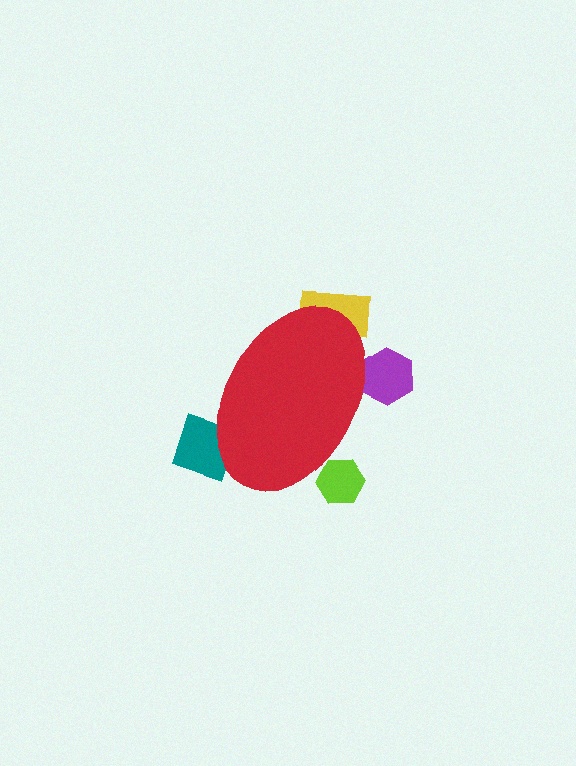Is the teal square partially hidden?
Yes, the teal square is partially hidden behind the red ellipse.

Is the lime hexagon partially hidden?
Yes, the lime hexagon is partially hidden behind the red ellipse.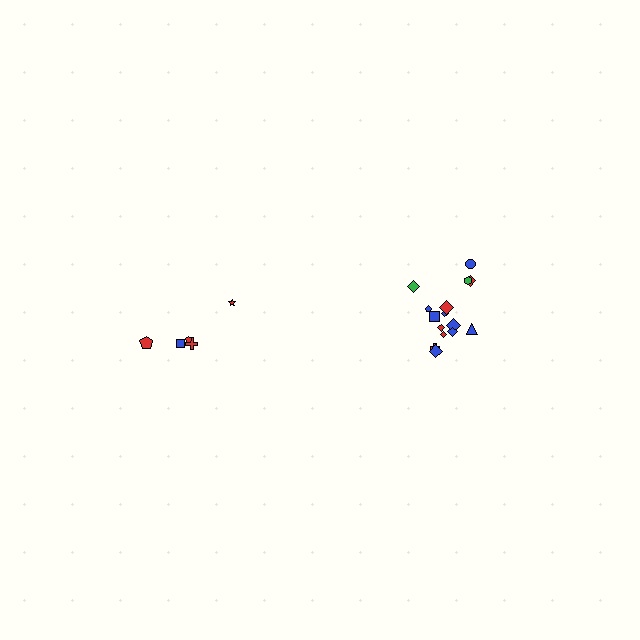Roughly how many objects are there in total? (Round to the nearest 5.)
Roughly 20 objects in total.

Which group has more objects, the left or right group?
The right group.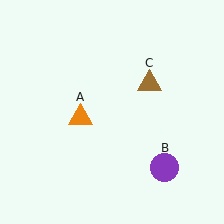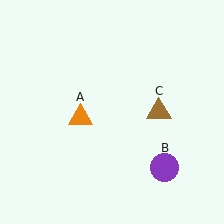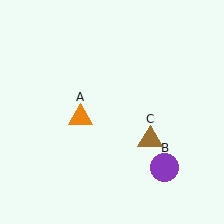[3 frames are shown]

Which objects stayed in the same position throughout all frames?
Orange triangle (object A) and purple circle (object B) remained stationary.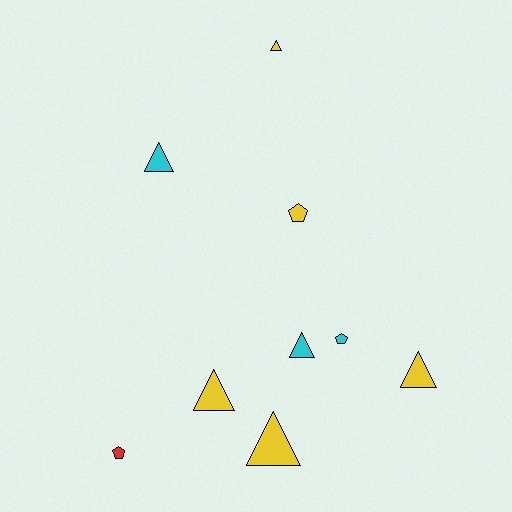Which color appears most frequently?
Yellow, with 5 objects.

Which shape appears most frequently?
Triangle, with 6 objects.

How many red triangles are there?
There are no red triangles.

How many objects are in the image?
There are 9 objects.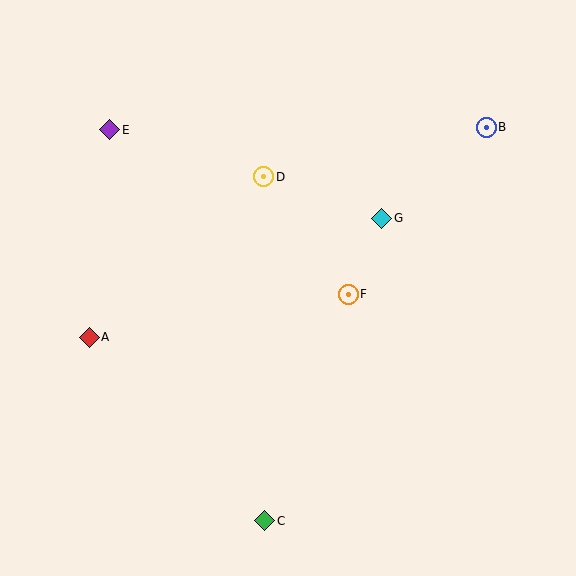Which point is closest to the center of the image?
Point F at (348, 294) is closest to the center.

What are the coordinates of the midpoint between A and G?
The midpoint between A and G is at (235, 278).